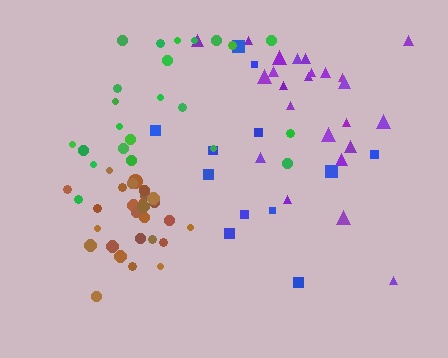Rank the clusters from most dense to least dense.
brown, green, purple, blue.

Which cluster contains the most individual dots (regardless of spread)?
Brown (28).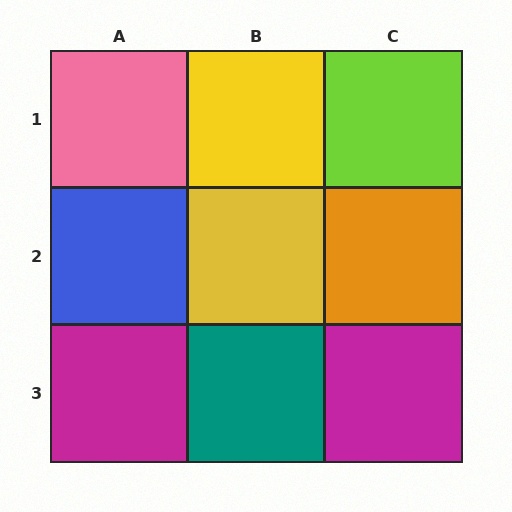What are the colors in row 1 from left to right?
Pink, yellow, lime.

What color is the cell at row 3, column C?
Magenta.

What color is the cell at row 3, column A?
Magenta.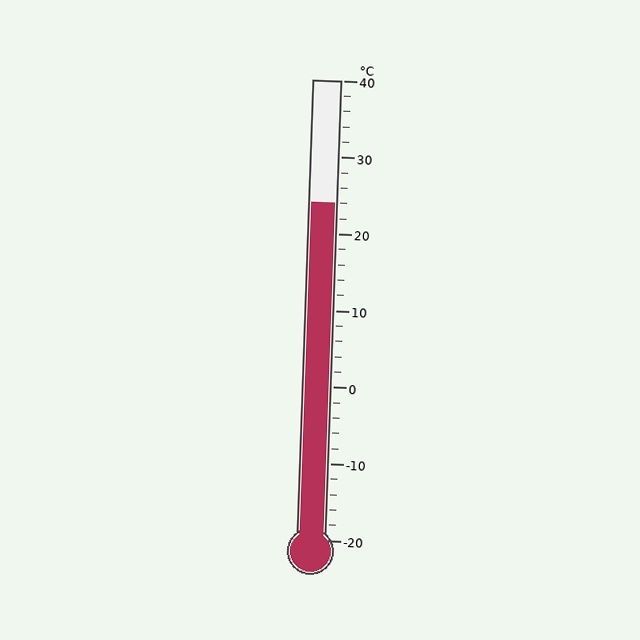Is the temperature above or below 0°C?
The temperature is above 0°C.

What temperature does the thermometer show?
The thermometer shows approximately 24°C.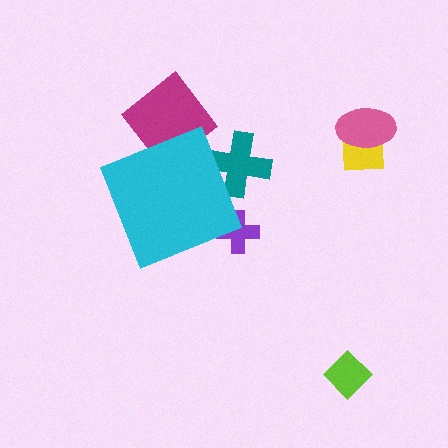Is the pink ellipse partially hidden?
No, the pink ellipse is fully visible.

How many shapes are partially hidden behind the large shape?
3 shapes are partially hidden.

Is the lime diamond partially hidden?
No, the lime diamond is fully visible.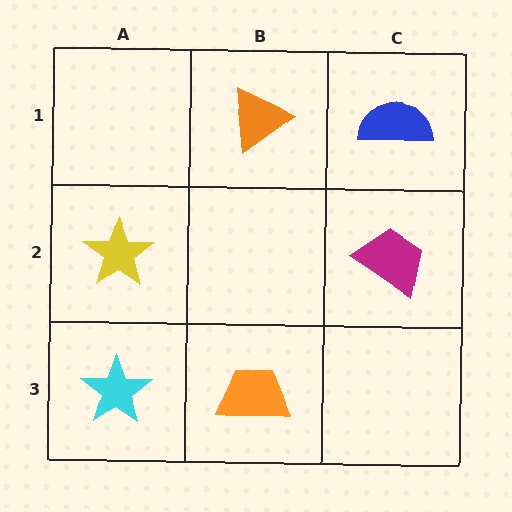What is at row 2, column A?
A yellow star.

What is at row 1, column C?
A blue semicircle.